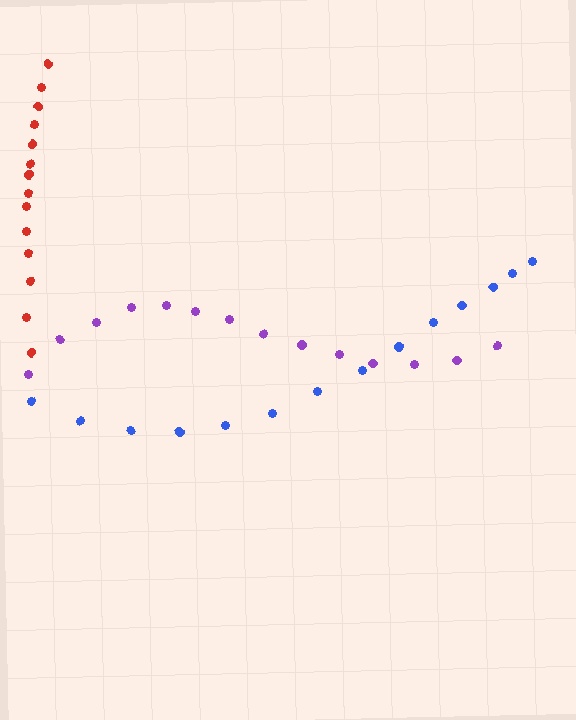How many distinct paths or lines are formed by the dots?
There are 3 distinct paths.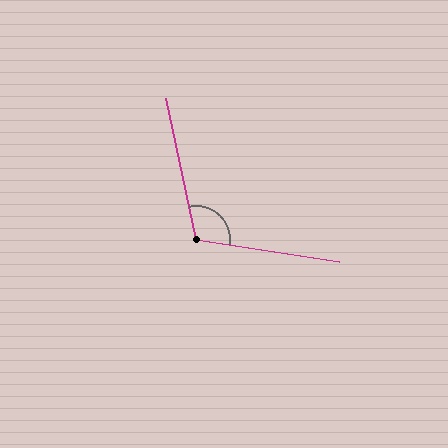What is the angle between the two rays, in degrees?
Approximately 110 degrees.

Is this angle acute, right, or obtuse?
It is obtuse.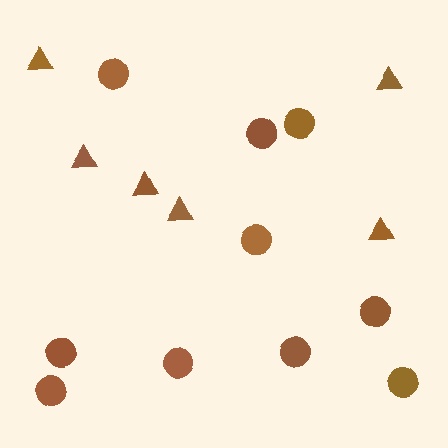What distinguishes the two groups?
There are 2 groups: one group of triangles (6) and one group of circles (10).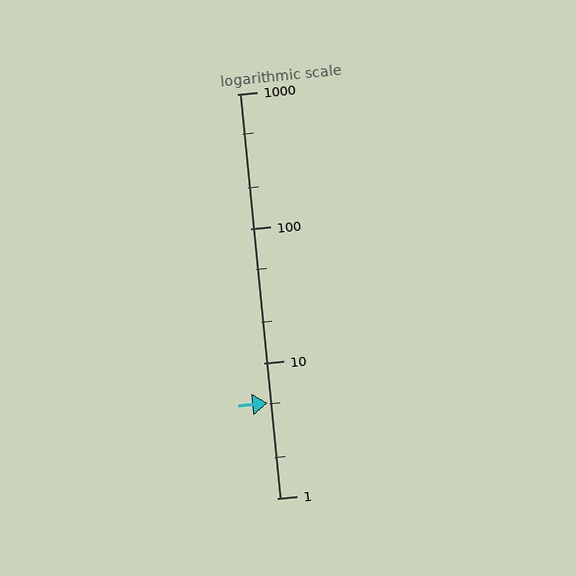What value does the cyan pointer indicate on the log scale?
The pointer indicates approximately 5.1.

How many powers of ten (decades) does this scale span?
The scale spans 3 decades, from 1 to 1000.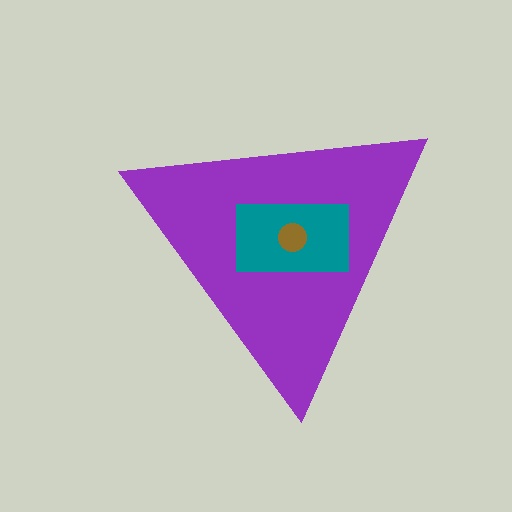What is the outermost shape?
The purple triangle.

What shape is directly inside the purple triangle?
The teal rectangle.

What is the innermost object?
The brown circle.